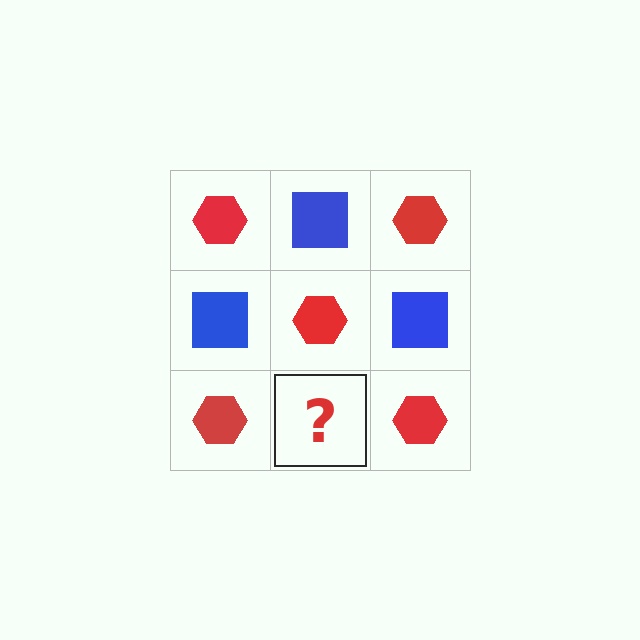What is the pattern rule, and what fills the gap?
The rule is that it alternates red hexagon and blue square in a checkerboard pattern. The gap should be filled with a blue square.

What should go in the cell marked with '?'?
The missing cell should contain a blue square.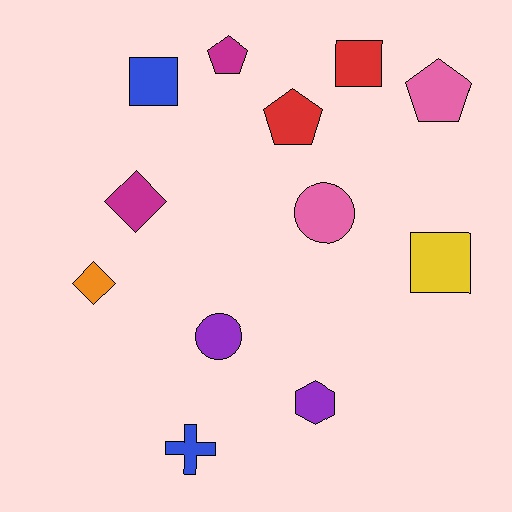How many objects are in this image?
There are 12 objects.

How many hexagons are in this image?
There is 1 hexagon.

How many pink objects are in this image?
There are 2 pink objects.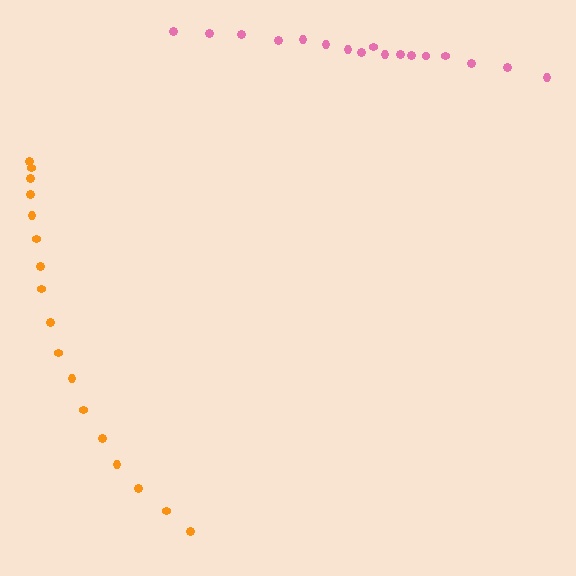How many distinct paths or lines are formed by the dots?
There are 2 distinct paths.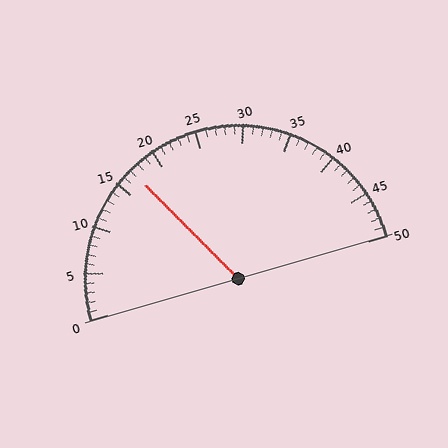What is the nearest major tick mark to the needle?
The nearest major tick mark is 15.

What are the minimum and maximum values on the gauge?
The gauge ranges from 0 to 50.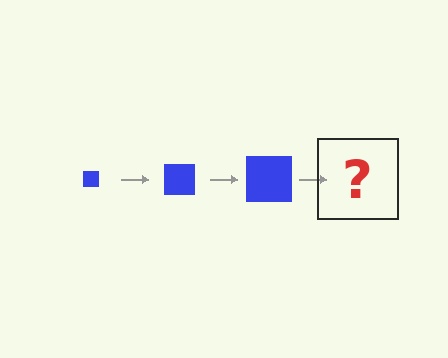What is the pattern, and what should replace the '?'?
The pattern is that the square gets progressively larger each step. The '?' should be a blue square, larger than the previous one.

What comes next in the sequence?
The next element should be a blue square, larger than the previous one.